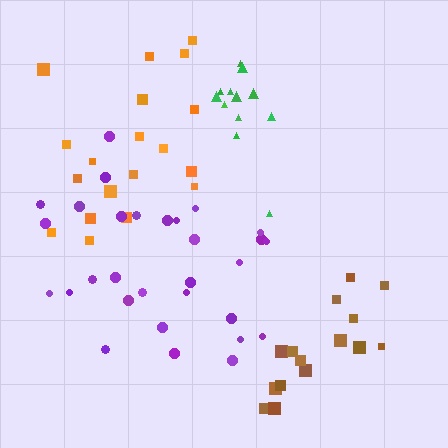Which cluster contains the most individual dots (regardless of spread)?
Purple (30).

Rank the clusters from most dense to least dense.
green, purple, brown, orange.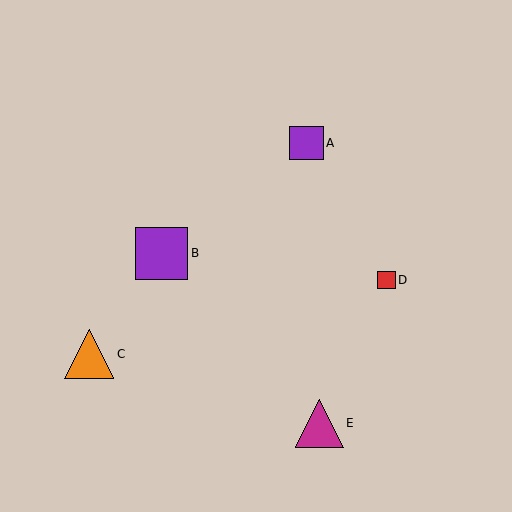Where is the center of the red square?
The center of the red square is at (387, 280).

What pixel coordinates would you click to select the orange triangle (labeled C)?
Click at (89, 354) to select the orange triangle C.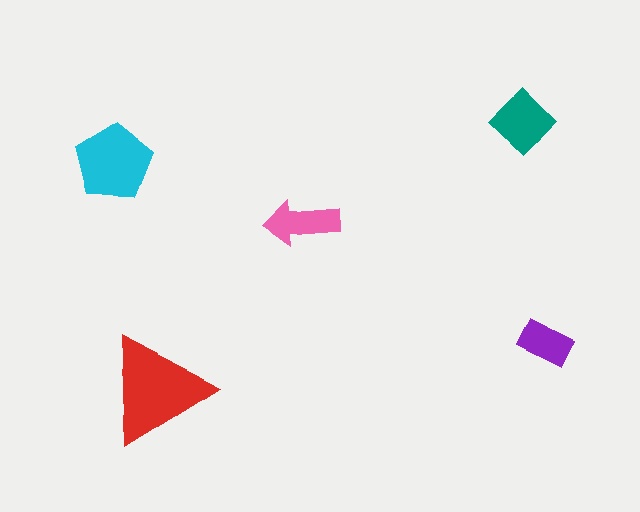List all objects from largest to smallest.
The red triangle, the cyan pentagon, the teal diamond, the pink arrow, the purple rectangle.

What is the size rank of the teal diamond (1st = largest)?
3rd.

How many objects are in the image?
There are 5 objects in the image.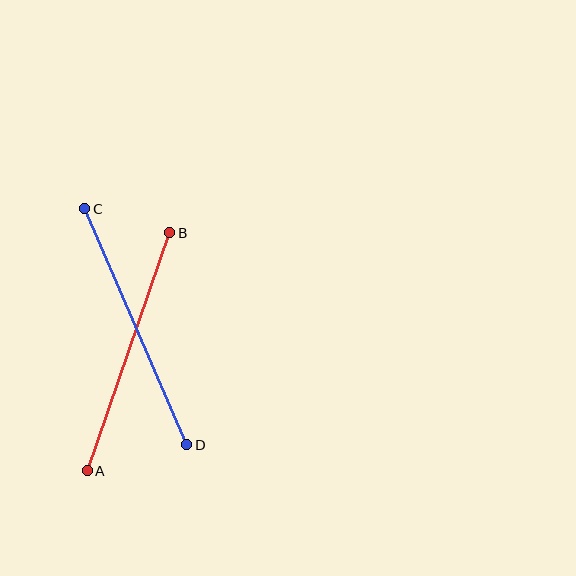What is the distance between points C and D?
The distance is approximately 257 pixels.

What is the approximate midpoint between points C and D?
The midpoint is at approximately (136, 327) pixels.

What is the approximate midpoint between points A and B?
The midpoint is at approximately (129, 352) pixels.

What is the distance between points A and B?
The distance is approximately 252 pixels.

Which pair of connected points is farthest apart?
Points C and D are farthest apart.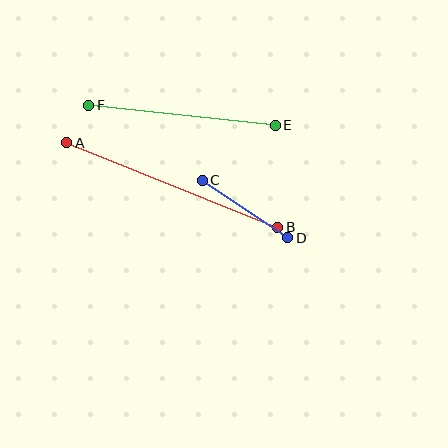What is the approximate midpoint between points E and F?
The midpoint is at approximately (182, 115) pixels.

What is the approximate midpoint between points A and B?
The midpoint is at approximately (172, 185) pixels.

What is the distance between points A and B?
The distance is approximately 228 pixels.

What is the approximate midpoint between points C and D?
The midpoint is at approximately (245, 209) pixels.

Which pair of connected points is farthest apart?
Points A and B are farthest apart.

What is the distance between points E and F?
The distance is approximately 188 pixels.